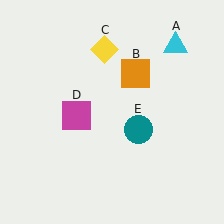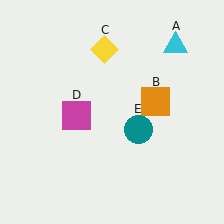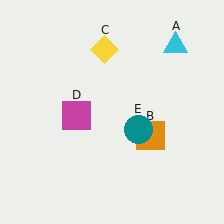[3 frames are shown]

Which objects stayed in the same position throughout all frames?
Cyan triangle (object A) and yellow diamond (object C) and magenta square (object D) and teal circle (object E) remained stationary.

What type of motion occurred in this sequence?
The orange square (object B) rotated clockwise around the center of the scene.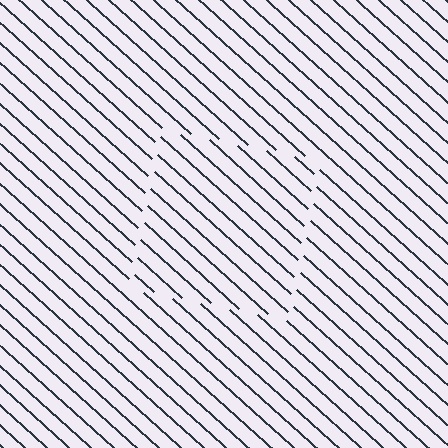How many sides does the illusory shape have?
4 sides — the line-ends trace a square.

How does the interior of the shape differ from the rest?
The interior of the shape contains the same grating, shifted by half a period — the contour is defined by the phase discontinuity where line-ends from the inner and outer gratings abut.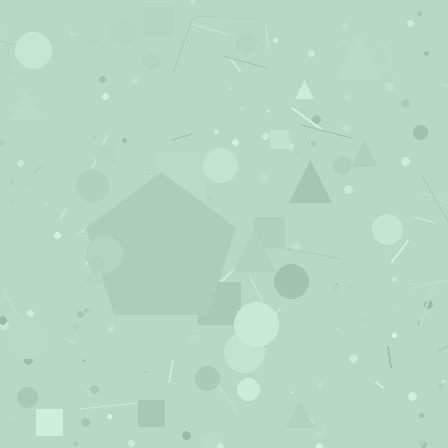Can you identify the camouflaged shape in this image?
The camouflaged shape is a pentagon.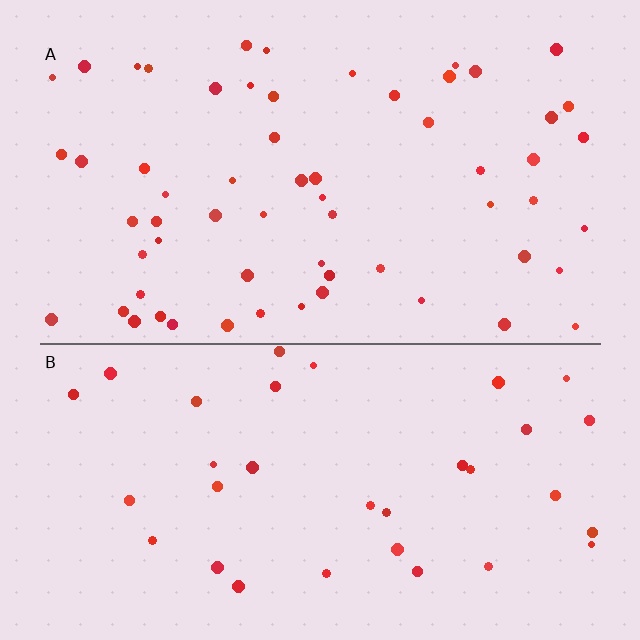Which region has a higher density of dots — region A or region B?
A (the top).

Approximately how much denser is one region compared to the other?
Approximately 1.8× — region A over region B.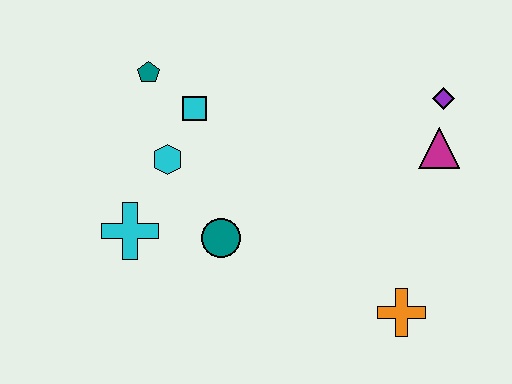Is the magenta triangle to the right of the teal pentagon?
Yes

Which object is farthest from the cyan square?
The orange cross is farthest from the cyan square.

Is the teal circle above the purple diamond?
No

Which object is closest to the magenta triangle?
The purple diamond is closest to the magenta triangle.